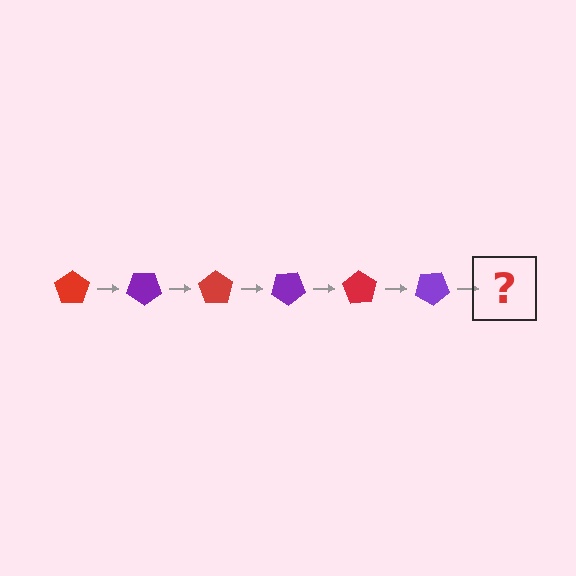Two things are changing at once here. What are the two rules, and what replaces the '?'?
The two rules are that it rotates 35 degrees each step and the color cycles through red and purple. The '?' should be a red pentagon, rotated 210 degrees from the start.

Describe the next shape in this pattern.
It should be a red pentagon, rotated 210 degrees from the start.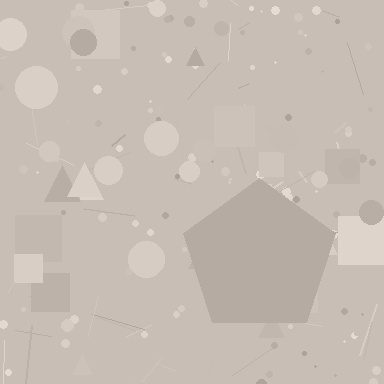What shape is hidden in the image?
A pentagon is hidden in the image.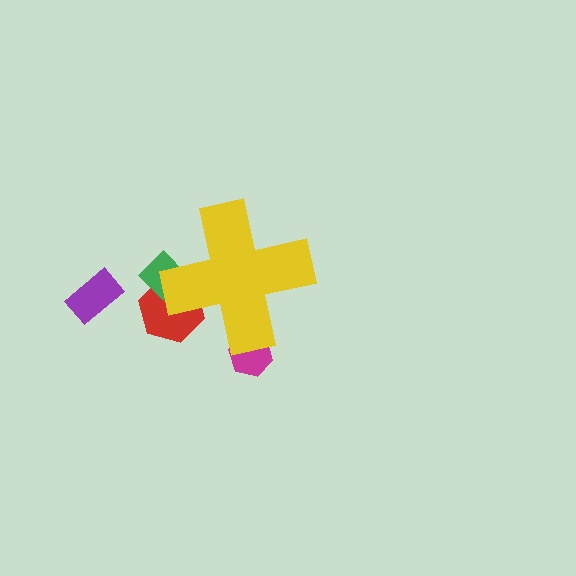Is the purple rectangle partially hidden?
No, the purple rectangle is fully visible.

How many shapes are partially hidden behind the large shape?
3 shapes are partially hidden.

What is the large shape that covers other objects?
A yellow cross.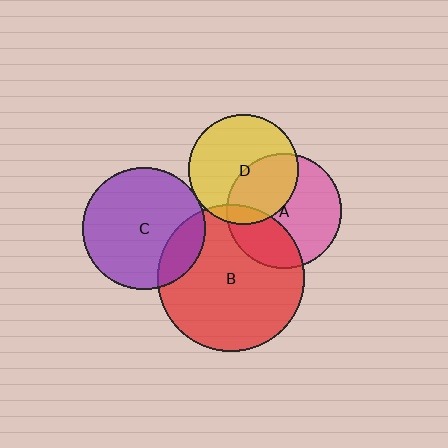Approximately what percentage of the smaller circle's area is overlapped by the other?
Approximately 30%.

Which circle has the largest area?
Circle B (red).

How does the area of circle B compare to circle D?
Approximately 1.8 times.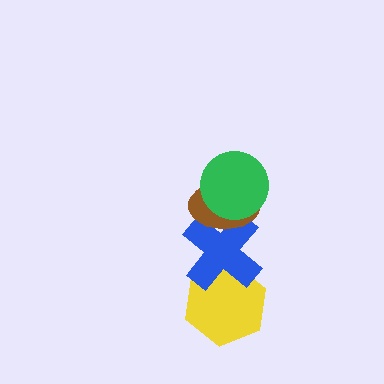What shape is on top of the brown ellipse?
The green circle is on top of the brown ellipse.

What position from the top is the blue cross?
The blue cross is 3rd from the top.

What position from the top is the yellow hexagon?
The yellow hexagon is 4th from the top.